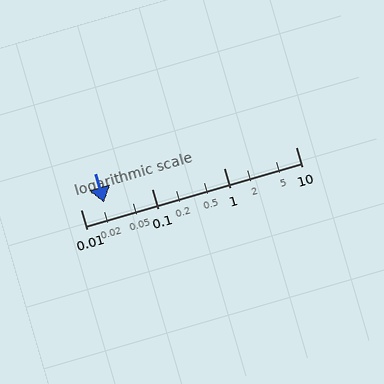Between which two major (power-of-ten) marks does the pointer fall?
The pointer is between 0.01 and 0.1.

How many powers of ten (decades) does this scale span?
The scale spans 3 decades, from 0.01 to 10.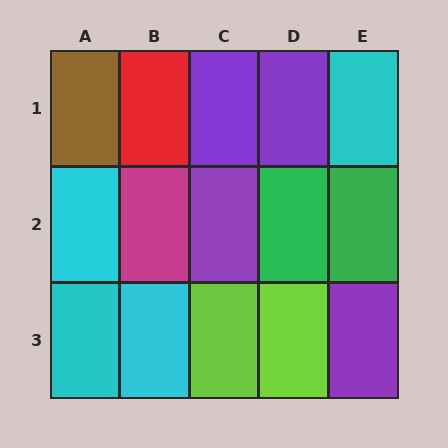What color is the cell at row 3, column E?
Purple.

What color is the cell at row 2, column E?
Green.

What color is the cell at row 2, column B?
Magenta.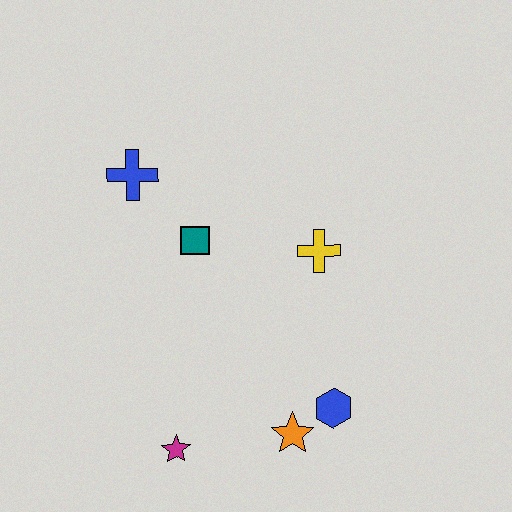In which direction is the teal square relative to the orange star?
The teal square is above the orange star.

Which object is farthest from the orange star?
The blue cross is farthest from the orange star.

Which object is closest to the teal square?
The blue cross is closest to the teal square.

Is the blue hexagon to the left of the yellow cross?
No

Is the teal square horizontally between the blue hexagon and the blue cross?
Yes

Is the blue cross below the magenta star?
No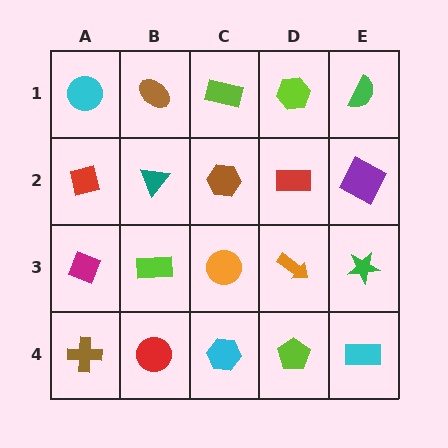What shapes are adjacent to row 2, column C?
A lime rectangle (row 1, column C), an orange circle (row 3, column C), a teal triangle (row 2, column B), a red rectangle (row 2, column D).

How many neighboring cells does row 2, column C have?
4.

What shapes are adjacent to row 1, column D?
A red rectangle (row 2, column D), a lime rectangle (row 1, column C), a green semicircle (row 1, column E).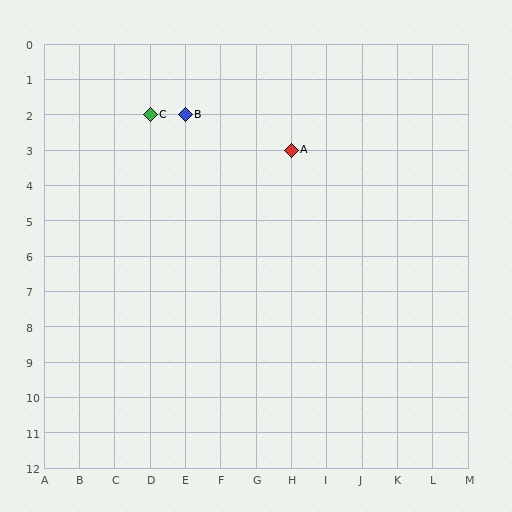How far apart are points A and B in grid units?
Points A and B are 3 columns and 1 row apart (about 3.2 grid units diagonally).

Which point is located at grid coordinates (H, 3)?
Point A is at (H, 3).